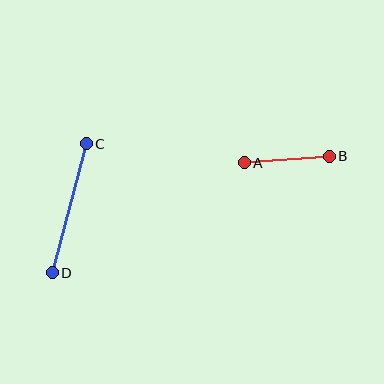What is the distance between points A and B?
The distance is approximately 85 pixels.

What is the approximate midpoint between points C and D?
The midpoint is at approximately (69, 208) pixels.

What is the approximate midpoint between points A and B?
The midpoint is at approximately (287, 160) pixels.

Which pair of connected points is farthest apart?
Points C and D are farthest apart.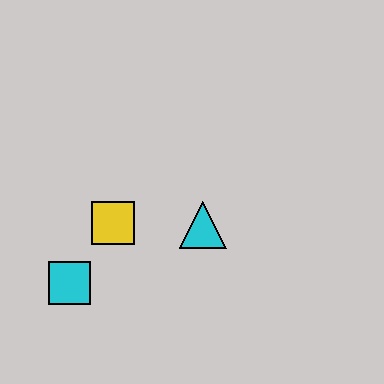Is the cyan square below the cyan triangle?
Yes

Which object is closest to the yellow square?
The cyan square is closest to the yellow square.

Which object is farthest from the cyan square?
The cyan triangle is farthest from the cyan square.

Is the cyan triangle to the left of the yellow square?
No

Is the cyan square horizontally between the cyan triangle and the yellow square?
No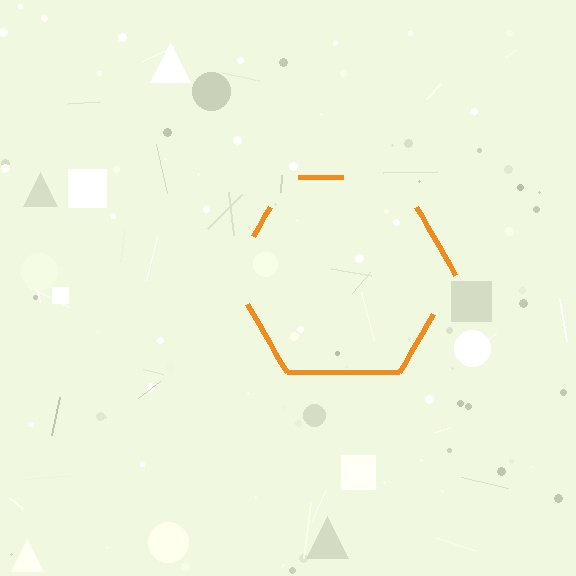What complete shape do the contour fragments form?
The contour fragments form a hexagon.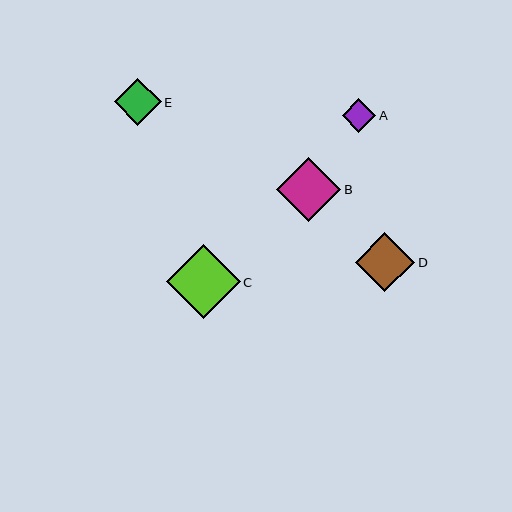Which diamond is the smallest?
Diamond A is the smallest with a size of approximately 34 pixels.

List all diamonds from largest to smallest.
From largest to smallest: C, B, D, E, A.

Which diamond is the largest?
Diamond C is the largest with a size of approximately 74 pixels.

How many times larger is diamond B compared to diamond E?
Diamond B is approximately 1.4 times the size of diamond E.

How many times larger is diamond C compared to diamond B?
Diamond C is approximately 1.2 times the size of diamond B.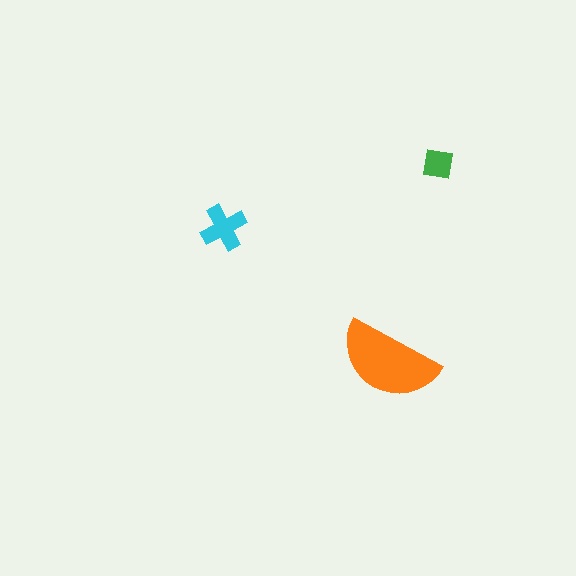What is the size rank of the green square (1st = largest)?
3rd.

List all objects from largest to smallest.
The orange semicircle, the cyan cross, the green square.